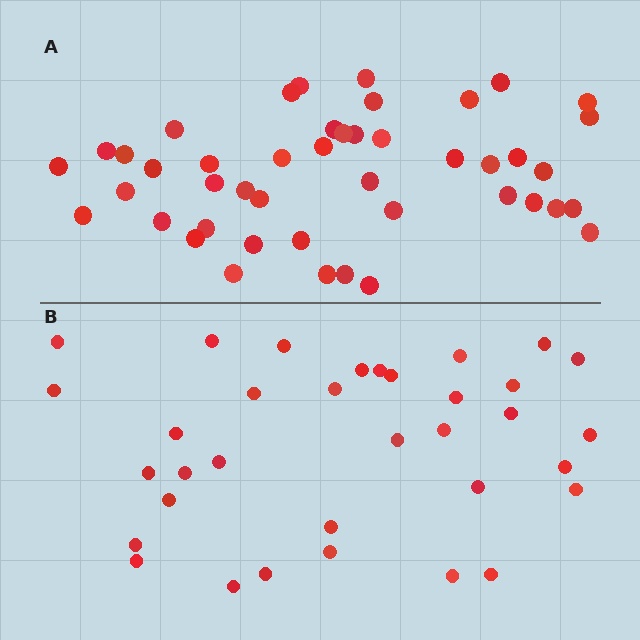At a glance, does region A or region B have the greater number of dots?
Region A (the top region) has more dots.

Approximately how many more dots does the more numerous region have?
Region A has roughly 12 or so more dots than region B.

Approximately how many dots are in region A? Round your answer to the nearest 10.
About 40 dots. (The exact count is 45, which rounds to 40.)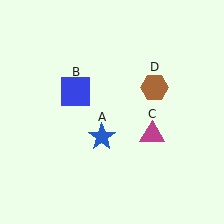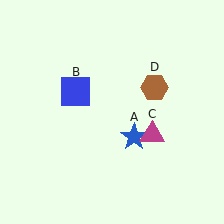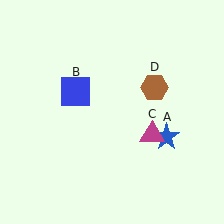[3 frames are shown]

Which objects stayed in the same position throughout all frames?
Blue square (object B) and magenta triangle (object C) and brown hexagon (object D) remained stationary.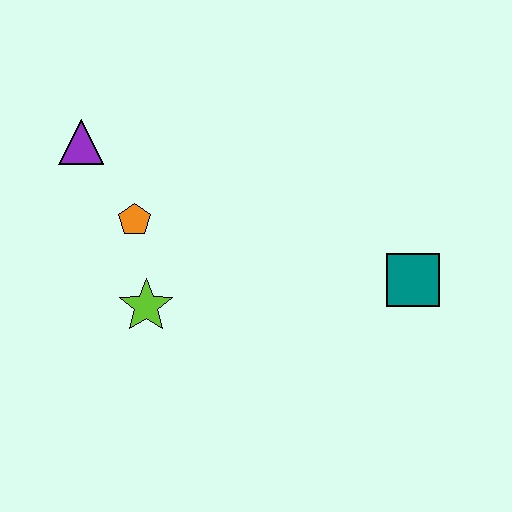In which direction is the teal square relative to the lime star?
The teal square is to the right of the lime star.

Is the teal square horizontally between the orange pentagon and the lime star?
No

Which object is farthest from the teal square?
The purple triangle is farthest from the teal square.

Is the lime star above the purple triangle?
No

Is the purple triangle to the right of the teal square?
No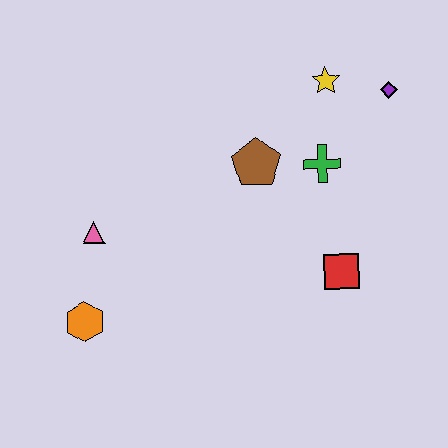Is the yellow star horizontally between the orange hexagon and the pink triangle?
No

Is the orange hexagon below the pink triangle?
Yes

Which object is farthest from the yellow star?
The orange hexagon is farthest from the yellow star.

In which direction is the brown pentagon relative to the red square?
The brown pentagon is above the red square.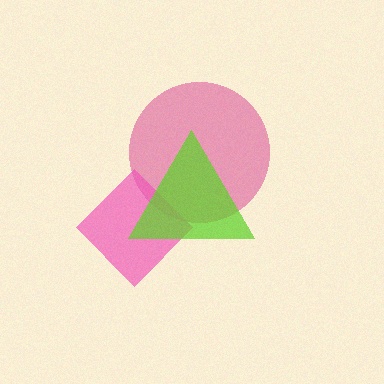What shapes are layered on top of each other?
The layered shapes are: a magenta circle, a pink diamond, a lime triangle.